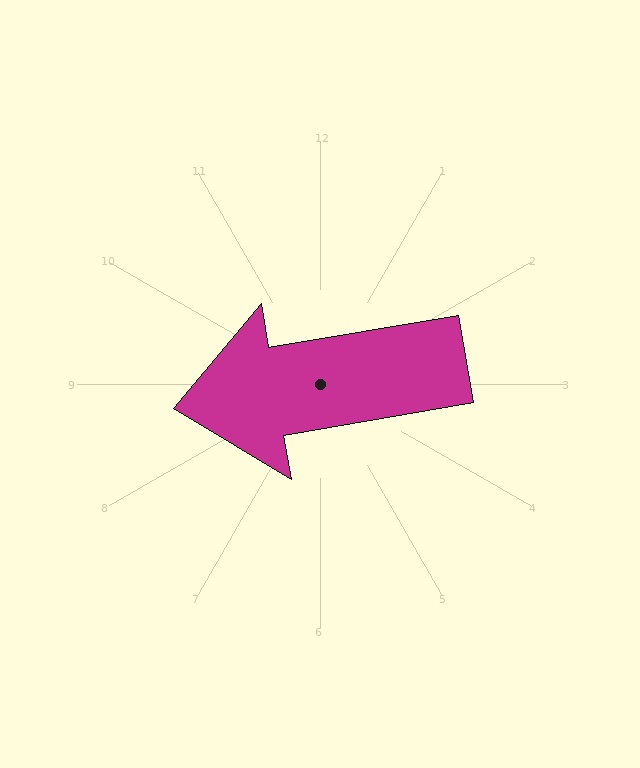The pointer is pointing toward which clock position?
Roughly 9 o'clock.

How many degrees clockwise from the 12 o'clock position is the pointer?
Approximately 260 degrees.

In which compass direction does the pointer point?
West.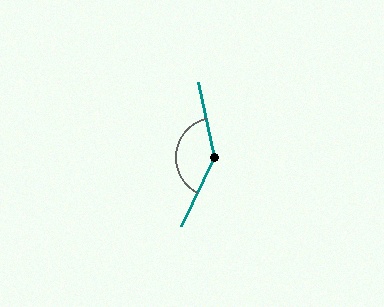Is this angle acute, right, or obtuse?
It is obtuse.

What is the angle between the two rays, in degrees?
Approximately 141 degrees.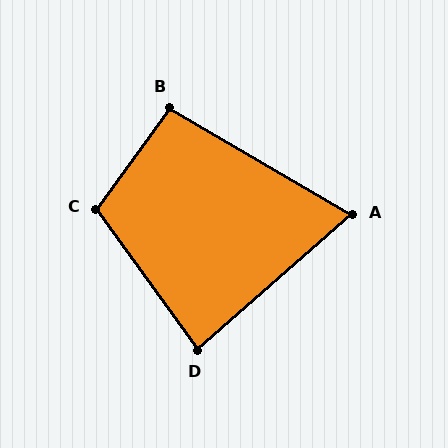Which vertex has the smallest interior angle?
A, at approximately 72 degrees.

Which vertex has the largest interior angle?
C, at approximately 108 degrees.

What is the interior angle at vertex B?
Approximately 95 degrees (obtuse).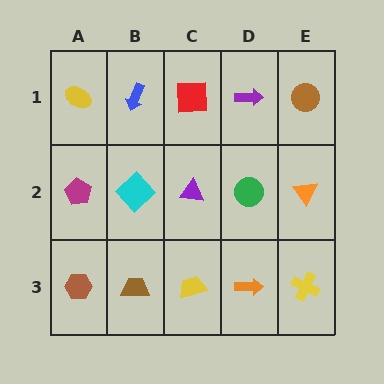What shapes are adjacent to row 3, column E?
An orange triangle (row 2, column E), an orange arrow (row 3, column D).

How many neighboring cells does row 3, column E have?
2.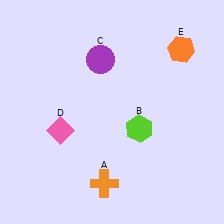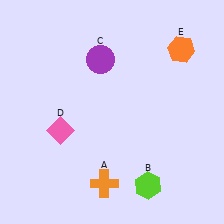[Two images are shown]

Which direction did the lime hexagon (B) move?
The lime hexagon (B) moved down.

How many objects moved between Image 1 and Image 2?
1 object moved between the two images.